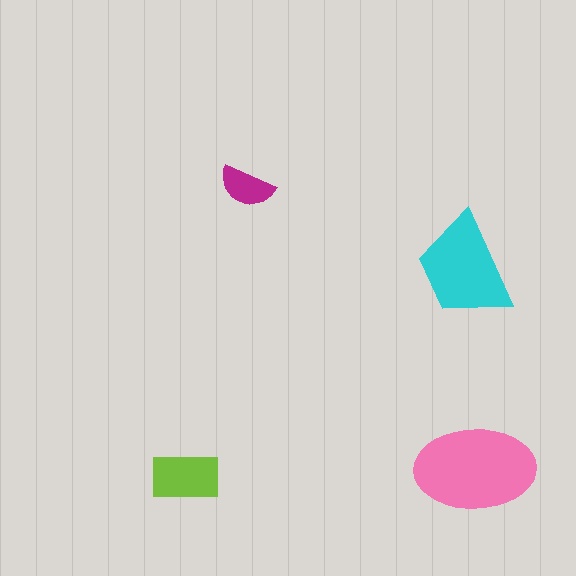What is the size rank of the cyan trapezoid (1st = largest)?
2nd.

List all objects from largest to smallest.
The pink ellipse, the cyan trapezoid, the lime rectangle, the magenta semicircle.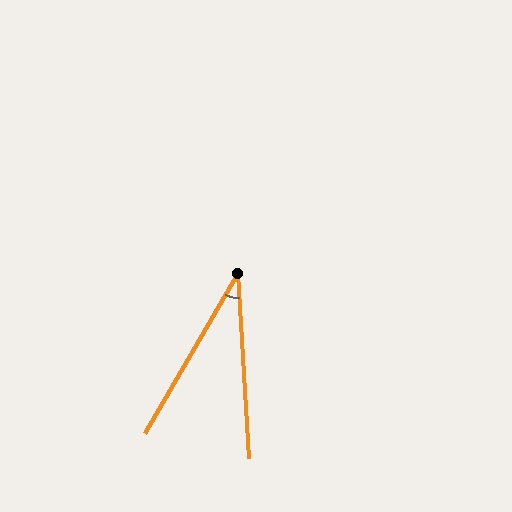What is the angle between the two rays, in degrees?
Approximately 34 degrees.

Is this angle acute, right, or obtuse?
It is acute.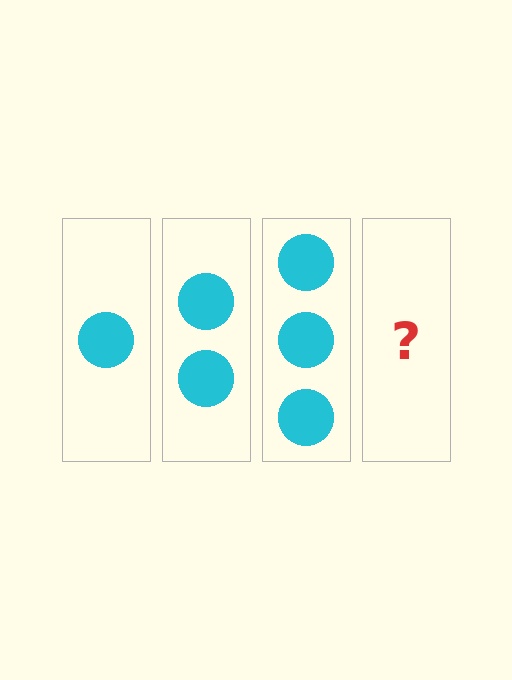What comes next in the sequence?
The next element should be 4 circles.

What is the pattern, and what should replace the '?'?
The pattern is that each step adds one more circle. The '?' should be 4 circles.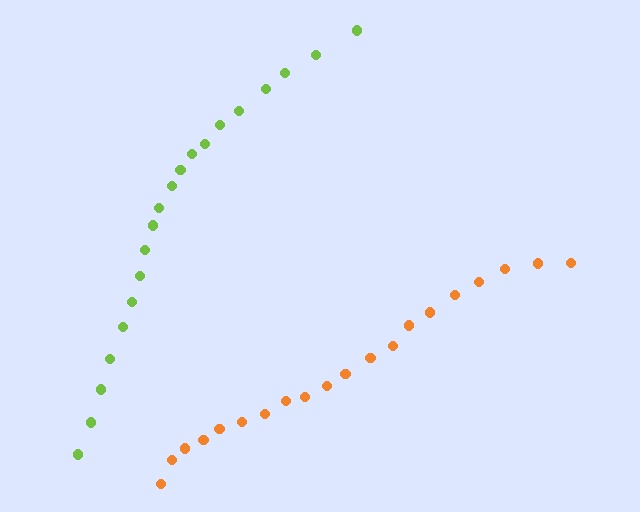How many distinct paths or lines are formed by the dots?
There are 2 distinct paths.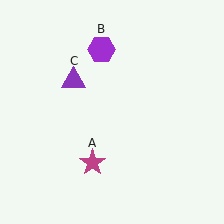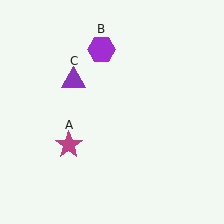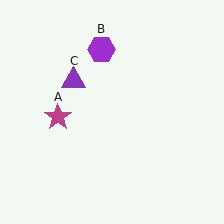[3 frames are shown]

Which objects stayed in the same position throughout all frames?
Purple hexagon (object B) and purple triangle (object C) remained stationary.